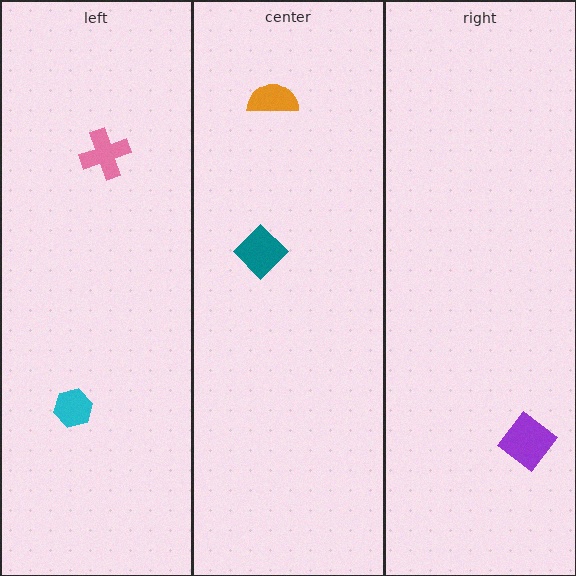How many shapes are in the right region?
1.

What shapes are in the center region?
The teal diamond, the orange semicircle.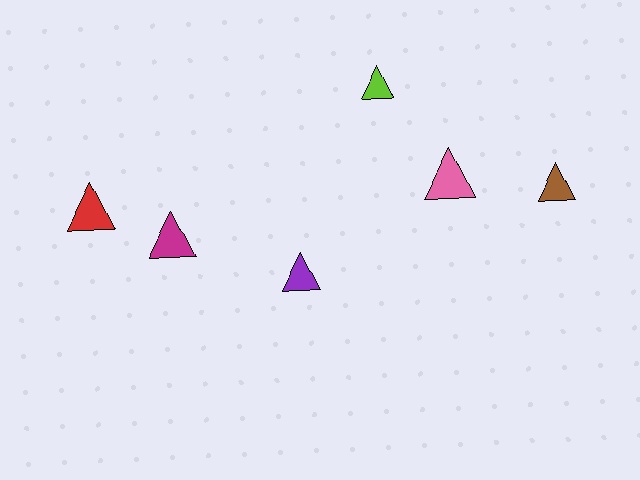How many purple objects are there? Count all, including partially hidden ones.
There is 1 purple object.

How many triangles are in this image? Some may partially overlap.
There are 6 triangles.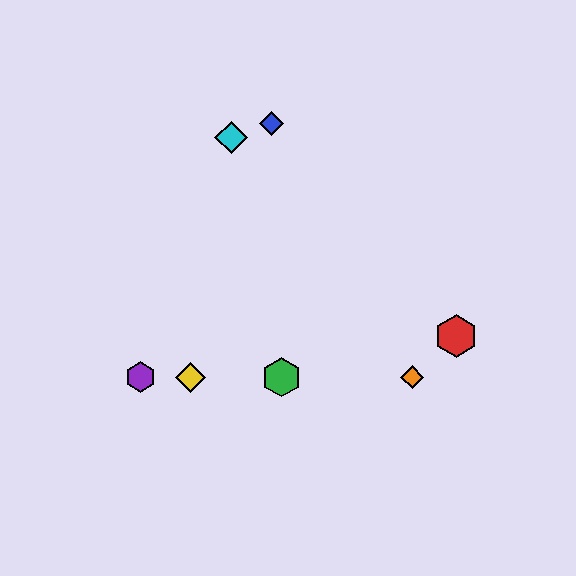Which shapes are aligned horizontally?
The green hexagon, the yellow diamond, the purple hexagon, the orange diamond are aligned horizontally.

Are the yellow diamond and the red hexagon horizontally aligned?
No, the yellow diamond is at y≈377 and the red hexagon is at y≈336.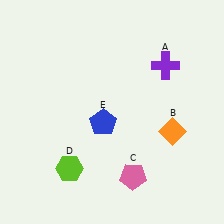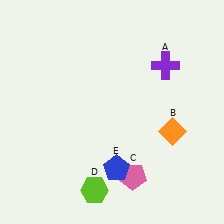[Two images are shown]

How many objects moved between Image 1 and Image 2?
2 objects moved between the two images.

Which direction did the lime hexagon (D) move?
The lime hexagon (D) moved right.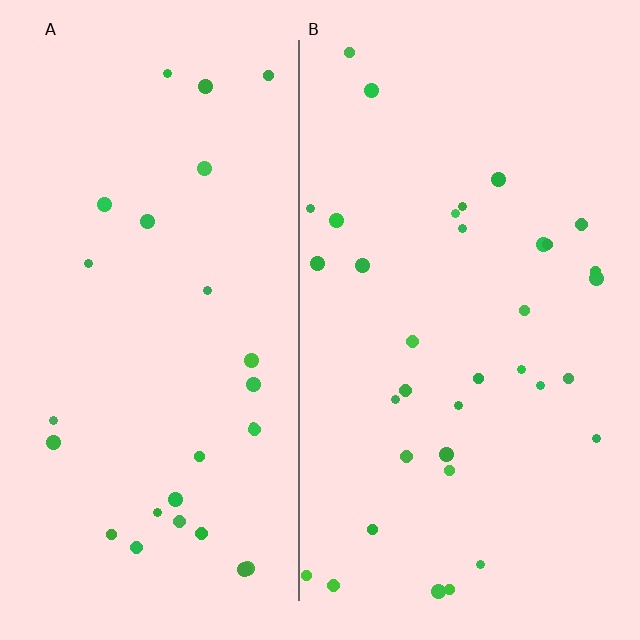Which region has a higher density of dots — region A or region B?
B (the right).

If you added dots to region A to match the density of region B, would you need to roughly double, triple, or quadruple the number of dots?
Approximately double.